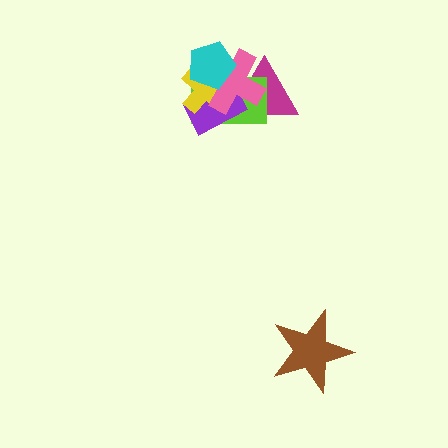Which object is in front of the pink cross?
The cyan pentagon is in front of the pink cross.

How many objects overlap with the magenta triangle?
3 objects overlap with the magenta triangle.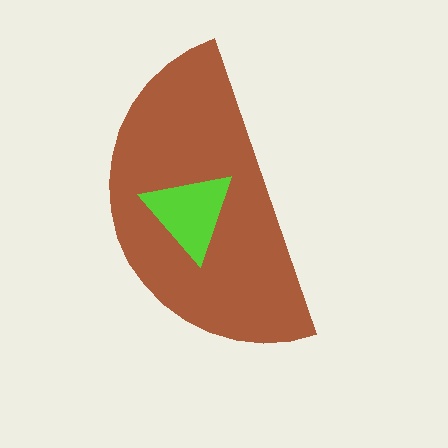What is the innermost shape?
The lime triangle.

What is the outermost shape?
The brown semicircle.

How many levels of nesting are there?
2.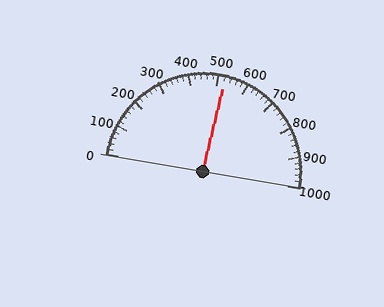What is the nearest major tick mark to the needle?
The nearest major tick mark is 500.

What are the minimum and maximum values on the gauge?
The gauge ranges from 0 to 1000.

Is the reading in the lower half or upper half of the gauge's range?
The reading is in the upper half of the range (0 to 1000).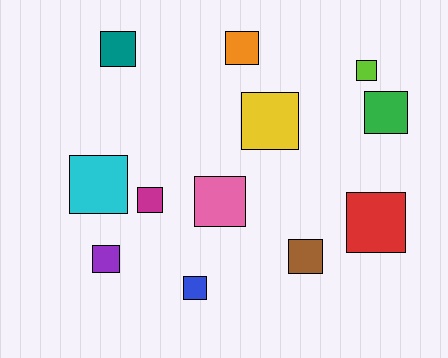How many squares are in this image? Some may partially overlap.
There are 12 squares.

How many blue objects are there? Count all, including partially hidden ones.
There is 1 blue object.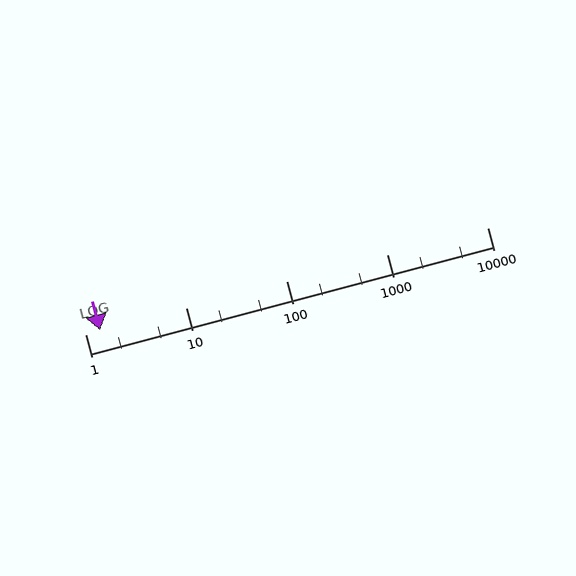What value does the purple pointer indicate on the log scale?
The pointer indicates approximately 1.4.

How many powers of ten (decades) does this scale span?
The scale spans 4 decades, from 1 to 10000.